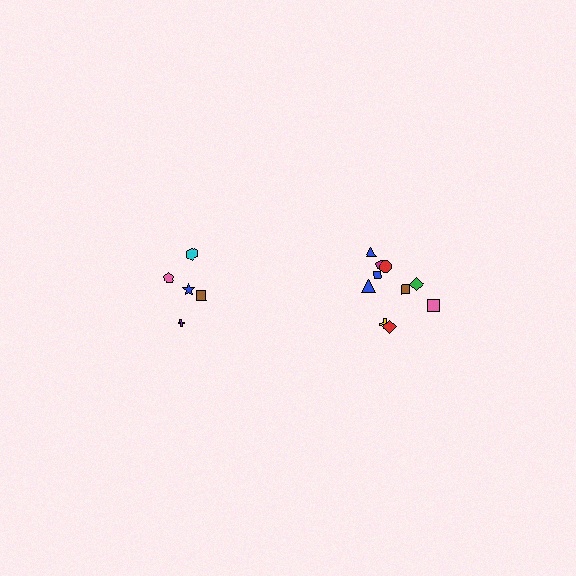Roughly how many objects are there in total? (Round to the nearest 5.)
Roughly 15 objects in total.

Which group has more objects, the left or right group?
The right group.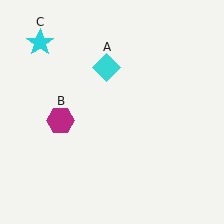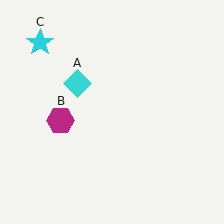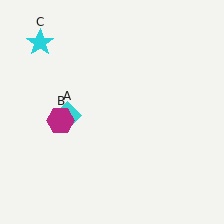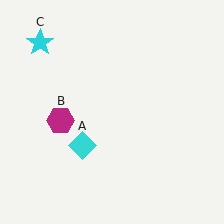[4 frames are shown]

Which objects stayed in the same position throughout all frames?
Magenta hexagon (object B) and cyan star (object C) remained stationary.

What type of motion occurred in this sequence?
The cyan diamond (object A) rotated counterclockwise around the center of the scene.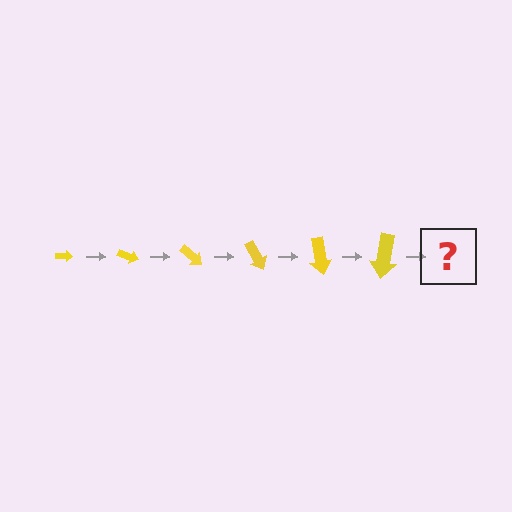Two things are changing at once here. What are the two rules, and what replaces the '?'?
The two rules are that the arrow grows larger each step and it rotates 20 degrees each step. The '?' should be an arrow, larger than the previous one and rotated 120 degrees from the start.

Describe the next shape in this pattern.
It should be an arrow, larger than the previous one and rotated 120 degrees from the start.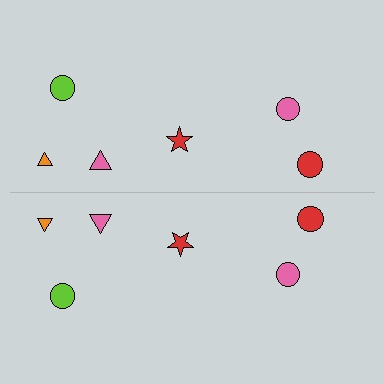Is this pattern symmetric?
Yes, this pattern has bilateral (reflection) symmetry.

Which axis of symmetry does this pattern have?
The pattern has a horizontal axis of symmetry running through the center of the image.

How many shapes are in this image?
There are 12 shapes in this image.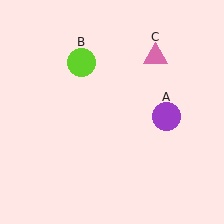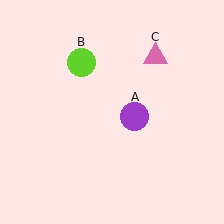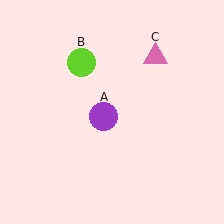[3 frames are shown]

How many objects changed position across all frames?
1 object changed position: purple circle (object A).